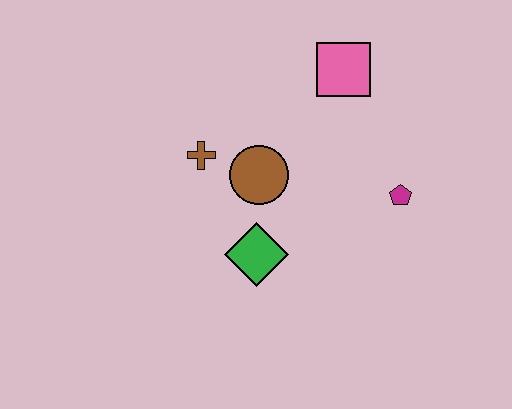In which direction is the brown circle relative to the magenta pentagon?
The brown circle is to the left of the magenta pentagon.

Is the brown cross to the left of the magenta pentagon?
Yes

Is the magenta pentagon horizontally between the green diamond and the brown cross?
No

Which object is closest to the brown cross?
The brown circle is closest to the brown cross.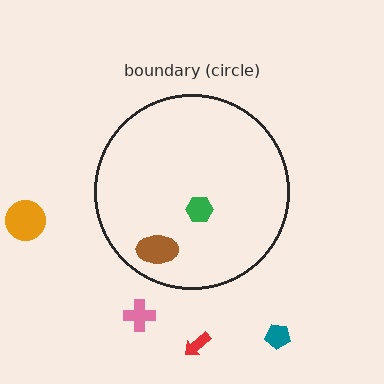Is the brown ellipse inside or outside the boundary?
Inside.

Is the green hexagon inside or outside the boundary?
Inside.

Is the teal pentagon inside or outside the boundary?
Outside.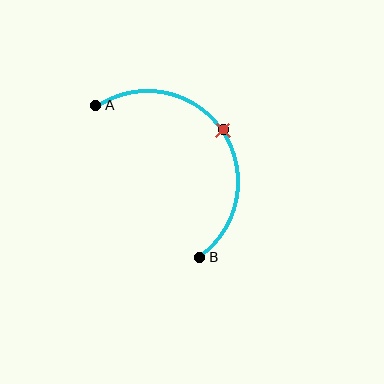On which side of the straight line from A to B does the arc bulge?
The arc bulges above and to the right of the straight line connecting A and B.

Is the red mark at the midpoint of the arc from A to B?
Yes. The red mark lies on the arc at equal arc-length from both A and B — it is the arc midpoint.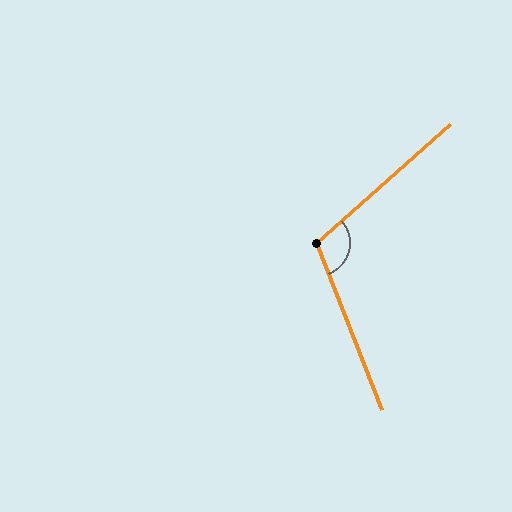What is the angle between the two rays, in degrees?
Approximately 110 degrees.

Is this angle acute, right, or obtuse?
It is obtuse.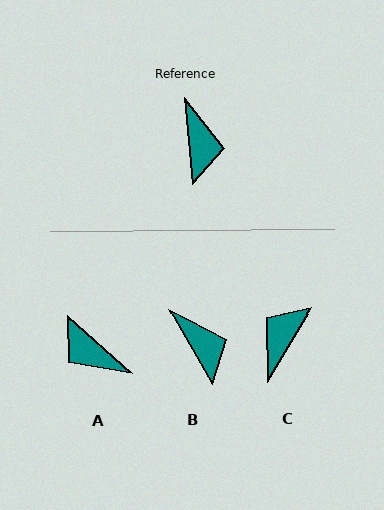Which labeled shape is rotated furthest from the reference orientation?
C, about 143 degrees away.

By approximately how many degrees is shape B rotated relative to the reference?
Approximately 24 degrees counter-clockwise.